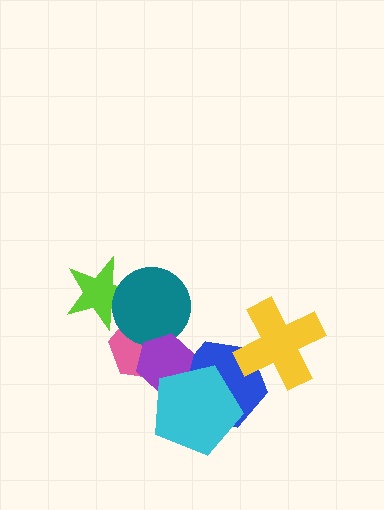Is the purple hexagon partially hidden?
Yes, it is partially covered by another shape.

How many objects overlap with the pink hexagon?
2 objects overlap with the pink hexagon.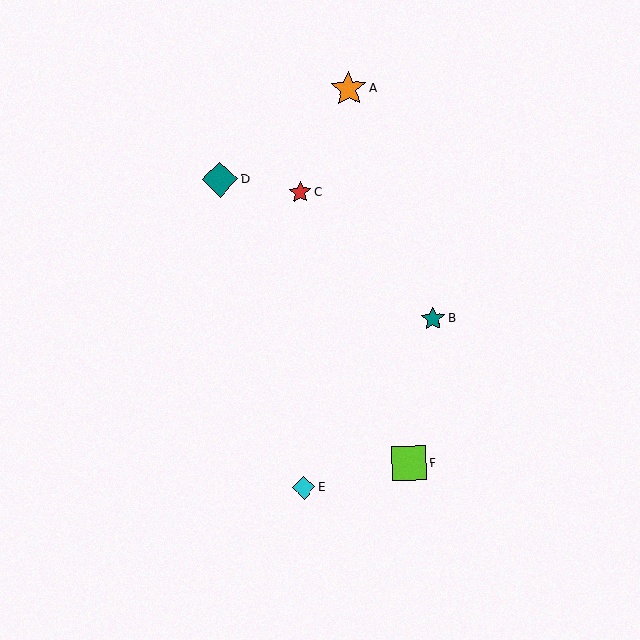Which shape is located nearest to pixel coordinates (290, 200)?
The red star (labeled C) at (300, 192) is nearest to that location.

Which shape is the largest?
The orange star (labeled A) is the largest.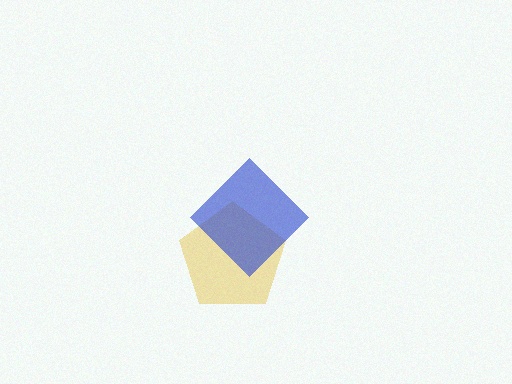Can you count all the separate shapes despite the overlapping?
Yes, there are 2 separate shapes.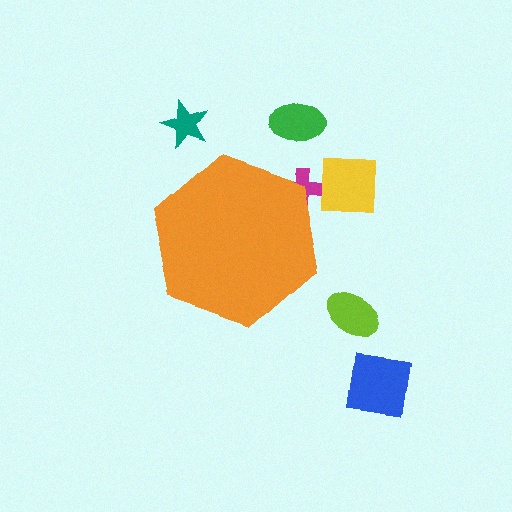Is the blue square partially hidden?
No, the blue square is fully visible.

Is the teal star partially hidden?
No, the teal star is fully visible.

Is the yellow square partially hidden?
No, the yellow square is fully visible.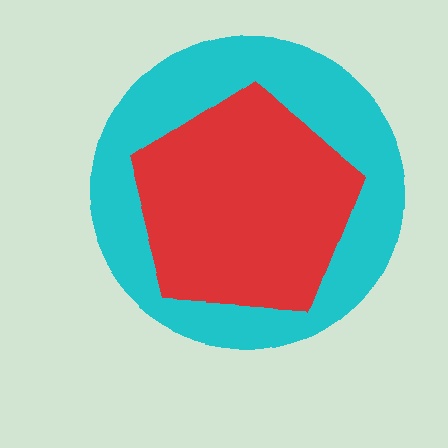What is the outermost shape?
The cyan circle.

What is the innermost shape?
The red pentagon.